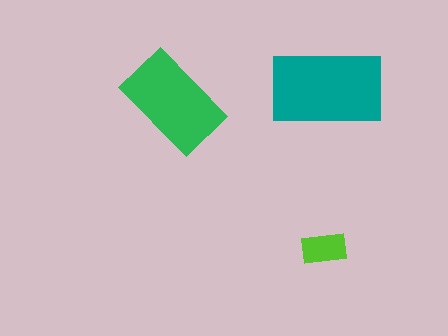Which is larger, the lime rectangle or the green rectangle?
The green one.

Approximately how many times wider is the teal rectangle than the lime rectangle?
About 2.5 times wider.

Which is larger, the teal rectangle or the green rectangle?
The teal one.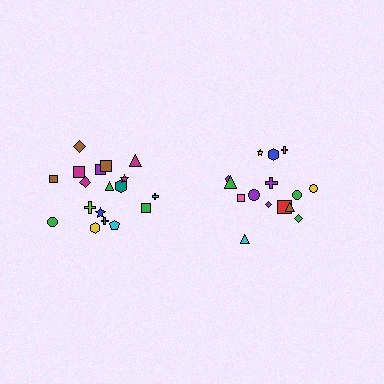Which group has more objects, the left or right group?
The left group.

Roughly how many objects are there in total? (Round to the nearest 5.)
Roughly 35 objects in total.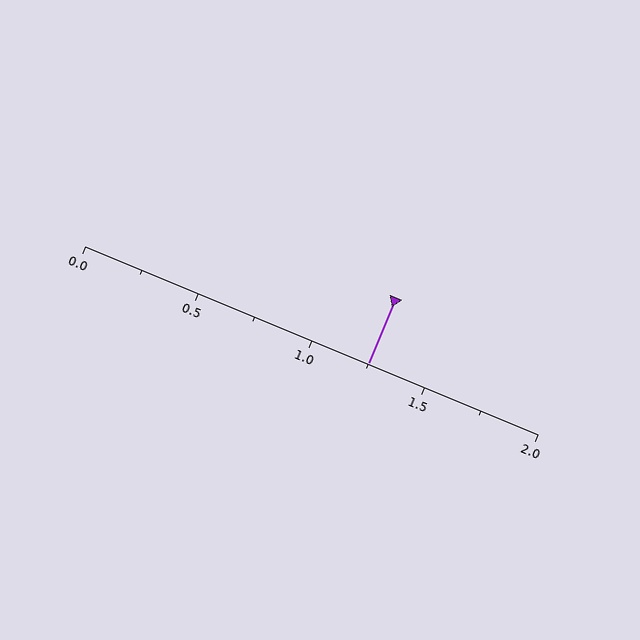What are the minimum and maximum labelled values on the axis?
The axis runs from 0.0 to 2.0.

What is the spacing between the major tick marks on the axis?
The major ticks are spaced 0.5 apart.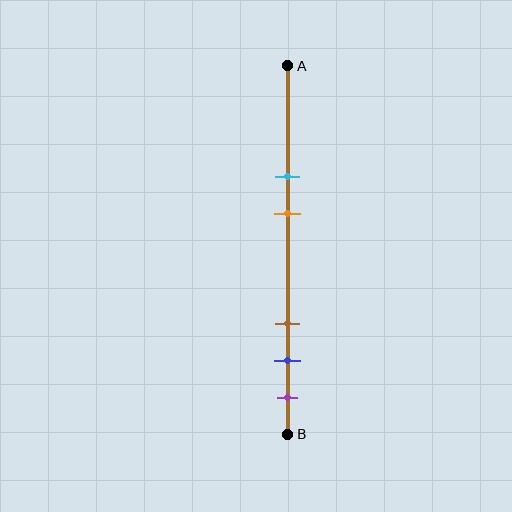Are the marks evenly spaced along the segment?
No, the marks are not evenly spaced.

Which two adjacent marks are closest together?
The blue and purple marks are the closest adjacent pair.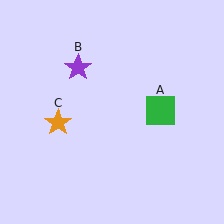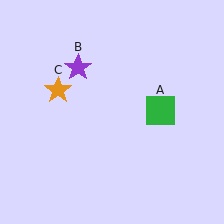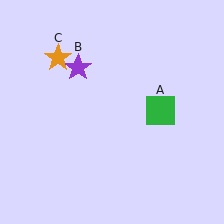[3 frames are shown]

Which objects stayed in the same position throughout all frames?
Green square (object A) and purple star (object B) remained stationary.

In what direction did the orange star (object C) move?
The orange star (object C) moved up.